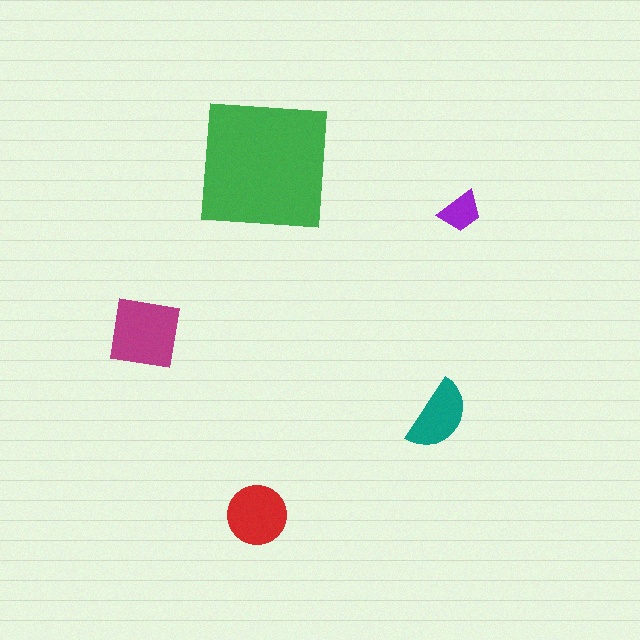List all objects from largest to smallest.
The green square, the magenta square, the red circle, the teal semicircle, the purple trapezoid.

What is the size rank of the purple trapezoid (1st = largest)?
5th.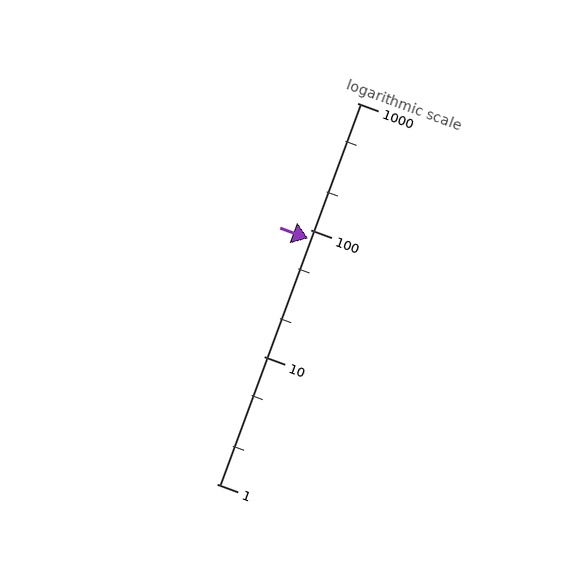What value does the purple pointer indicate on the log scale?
The pointer indicates approximately 86.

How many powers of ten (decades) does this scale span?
The scale spans 3 decades, from 1 to 1000.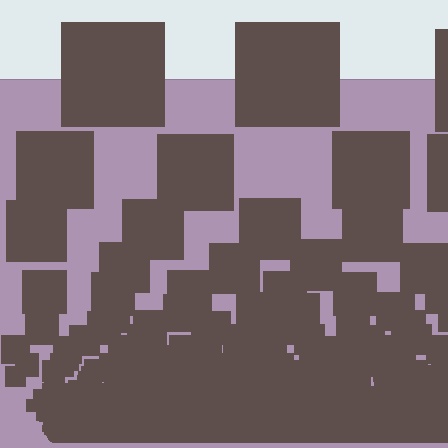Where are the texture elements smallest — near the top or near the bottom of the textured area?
Near the bottom.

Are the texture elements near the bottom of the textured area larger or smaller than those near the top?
Smaller. The gradient is inverted — elements near the bottom are smaller and denser.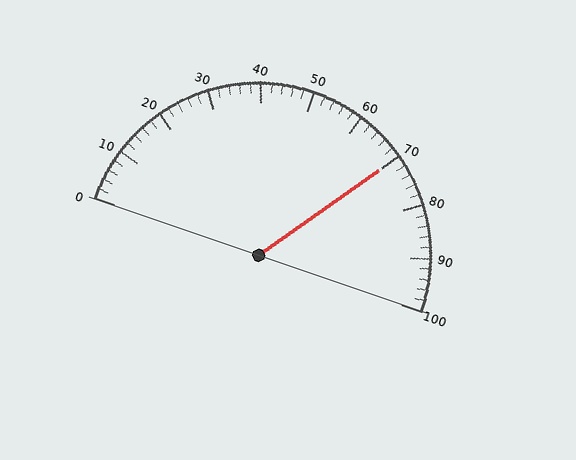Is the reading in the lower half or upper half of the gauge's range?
The reading is in the upper half of the range (0 to 100).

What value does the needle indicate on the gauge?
The needle indicates approximately 70.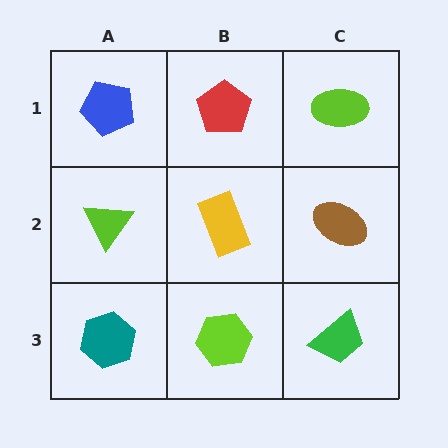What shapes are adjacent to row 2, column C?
A lime ellipse (row 1, column C), a green trapezoid (row 3, column C), a yellow rectangle (row 2, column B).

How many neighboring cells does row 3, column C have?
2.